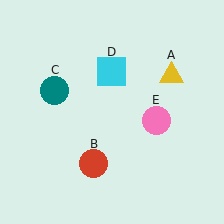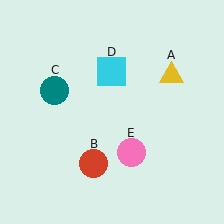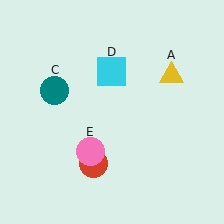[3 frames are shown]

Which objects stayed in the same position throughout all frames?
Yellow triangle (object A) and red circle (object B) and teal circle (object C) and cyan square (object D) remained stationary.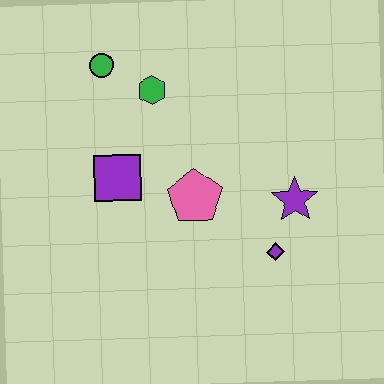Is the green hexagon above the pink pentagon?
Yes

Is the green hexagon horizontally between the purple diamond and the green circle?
Yes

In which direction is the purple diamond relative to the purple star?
The purple diamond is below the purple star.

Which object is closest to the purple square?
The pink pentagon is closest to the purple square.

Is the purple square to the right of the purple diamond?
No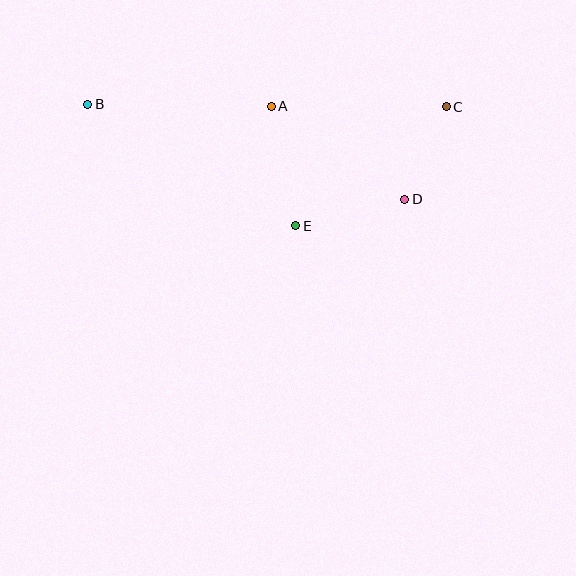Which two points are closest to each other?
Points C and D are closest to each other.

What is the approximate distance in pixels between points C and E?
The distance between C and E is approximately 192 pixels.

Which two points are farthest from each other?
Points B and C are farthest from each other.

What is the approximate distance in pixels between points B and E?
The distance between B and E is approximately 241 pixels.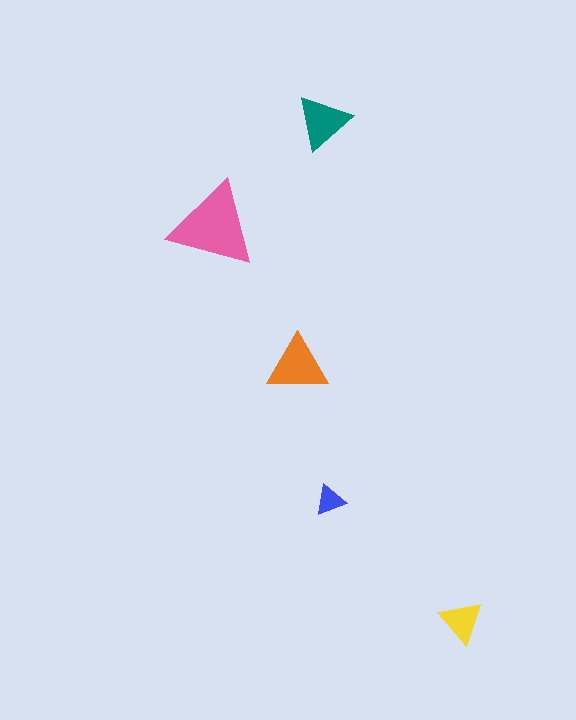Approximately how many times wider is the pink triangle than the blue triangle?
About 3 times wider.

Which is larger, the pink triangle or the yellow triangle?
The pink one.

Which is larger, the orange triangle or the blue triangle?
The orange one.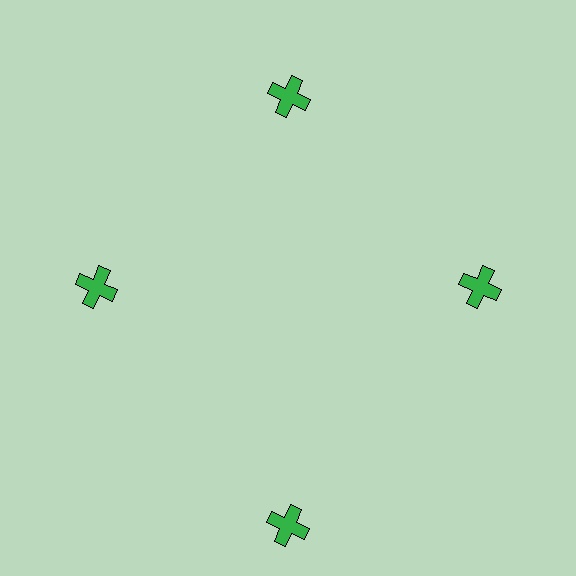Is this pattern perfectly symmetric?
No. The 4 green crosses are arranged in a ring, but one element near the 6 o'clock position is pushed outward from the center, breaking the 4-fold rotational symmetry.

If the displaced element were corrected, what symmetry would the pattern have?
It would have 4-fold rotational symmetry — the pattern would map onto itself every 90 degrees.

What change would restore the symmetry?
The symmetry would be restored by moving it inward, back onto the ring so that all 4 crosses sit at equal angles and equal distance from the center.